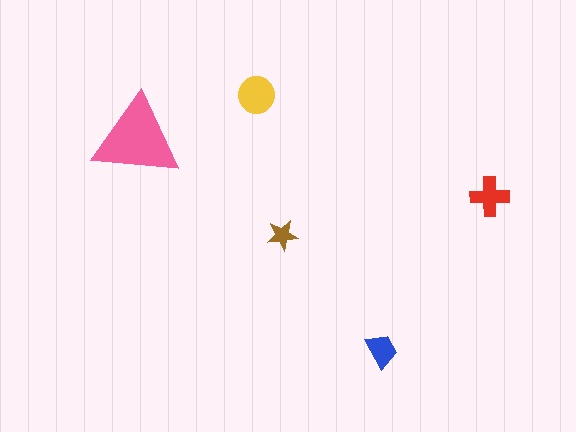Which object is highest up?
The yellow circle is topmost.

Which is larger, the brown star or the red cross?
The red cross.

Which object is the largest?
The pink triangle.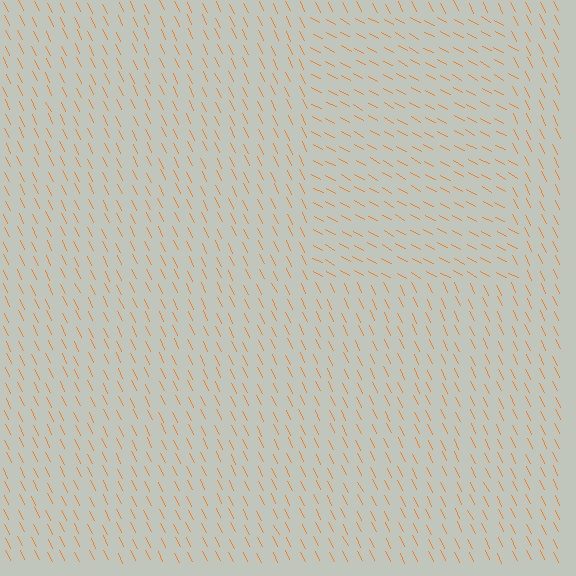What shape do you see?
I see a rectangle.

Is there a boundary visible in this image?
Yes, there is a texture boundary formed by a change in line orientation.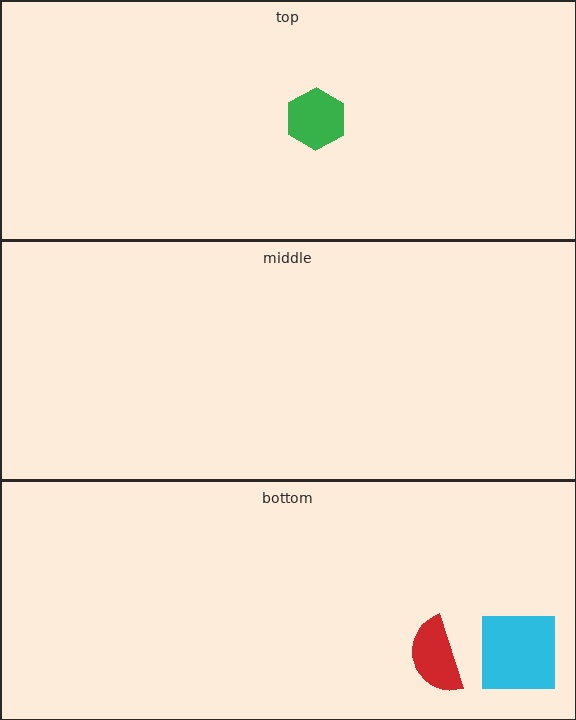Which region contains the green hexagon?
The top region.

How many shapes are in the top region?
1.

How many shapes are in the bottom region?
2.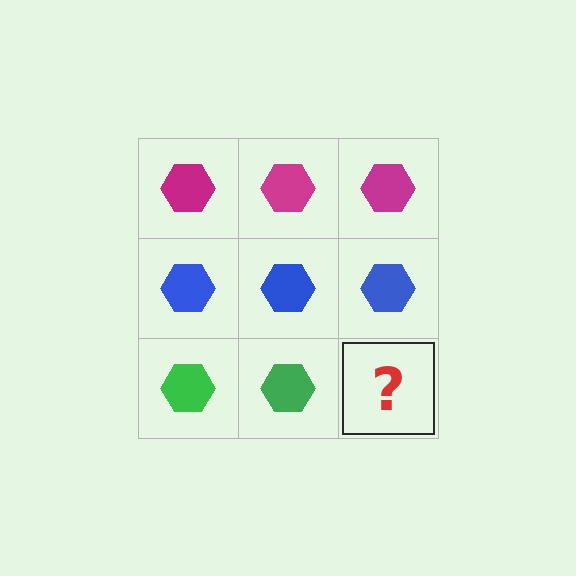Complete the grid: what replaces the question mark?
The question mark should be replaced with a green hexagon.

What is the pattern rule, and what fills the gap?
The rule is that each row has a consistent color. The gap should be filled with a green hexagon.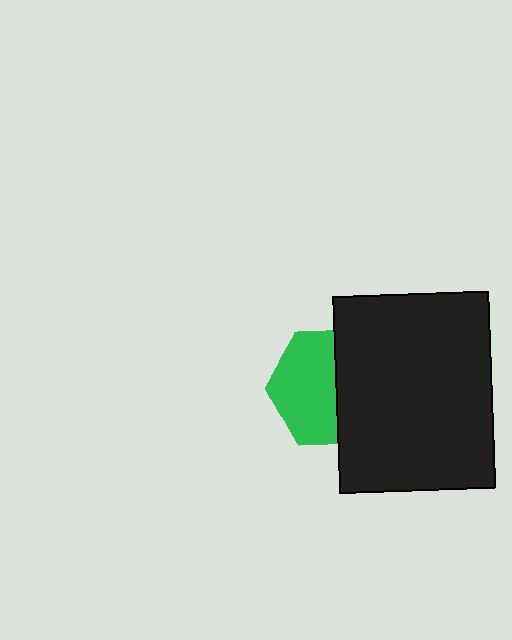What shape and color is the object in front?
The object in front is a black rectangle.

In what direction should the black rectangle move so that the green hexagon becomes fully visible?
The black rectangle should move right. That is the shortest direction to clear the overlap and leave the green hexagon fully visible.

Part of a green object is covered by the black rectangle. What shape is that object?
It is a hexagon.